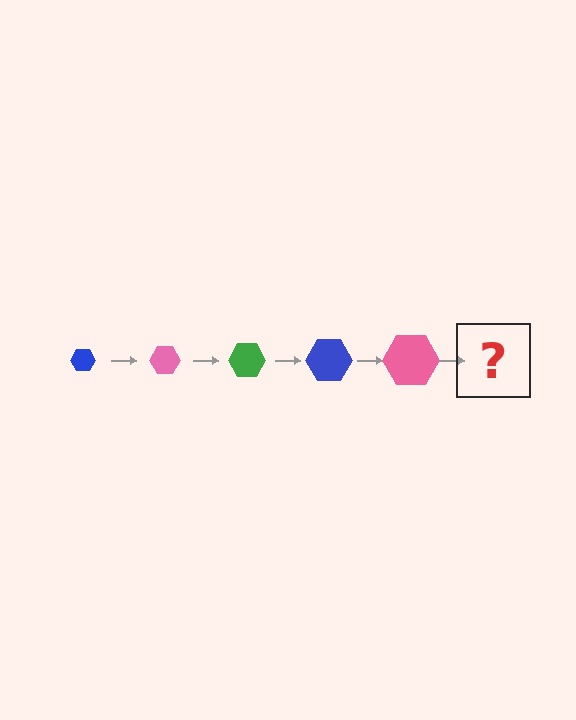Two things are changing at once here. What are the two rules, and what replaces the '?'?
The two rules are that the hexagon grows larger each step and the color cycles through blue, pink, and green. The '?' should be a green hexagon, larger than the previous one.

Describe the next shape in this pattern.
It should be a green hexagon, larger than the previous one.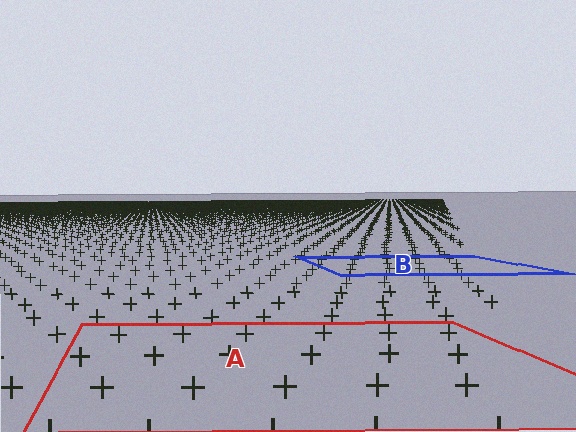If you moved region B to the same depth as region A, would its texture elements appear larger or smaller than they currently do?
They would appear larger. At a closer depth, the same texture elements are projected at a bigger on-screen size.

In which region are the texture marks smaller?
The texture marks are smaller in region B, because it is farther away.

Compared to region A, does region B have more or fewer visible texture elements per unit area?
Region B has more texture elements per unit area — they are packed more densely because it is farther away.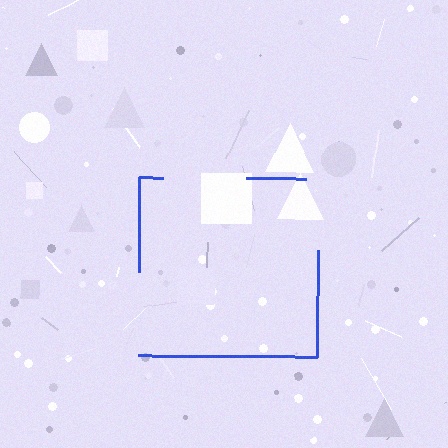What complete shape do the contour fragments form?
The contour fragments form a square.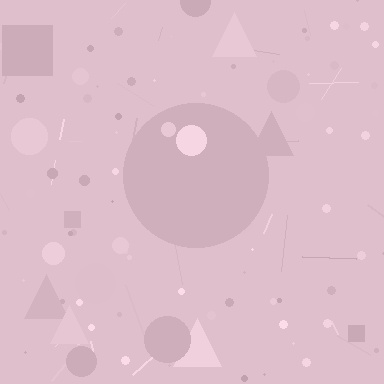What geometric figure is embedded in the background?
A circle is embedded in the background.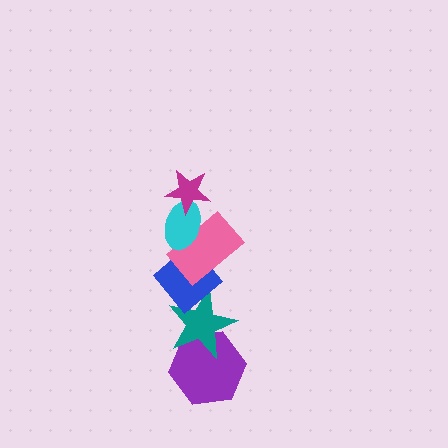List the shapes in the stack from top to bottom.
From top to bottom: the magenta star, the cyan ellipse, the pink rectangle, the blue diamond, the teal star, the purple hexagon.